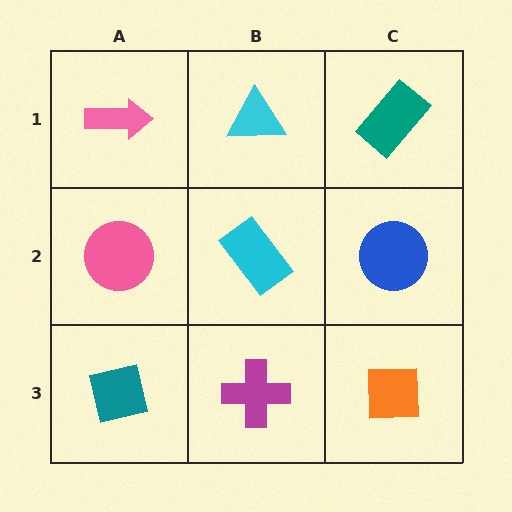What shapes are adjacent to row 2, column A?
A pink arrow (row 1, column A), a teal square (row 3, column A), a cyan rectangle (row 2, column B).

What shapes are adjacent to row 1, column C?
A blue circle (row 2, column C), a cyan triangle (row 1, column B).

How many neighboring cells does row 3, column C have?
2.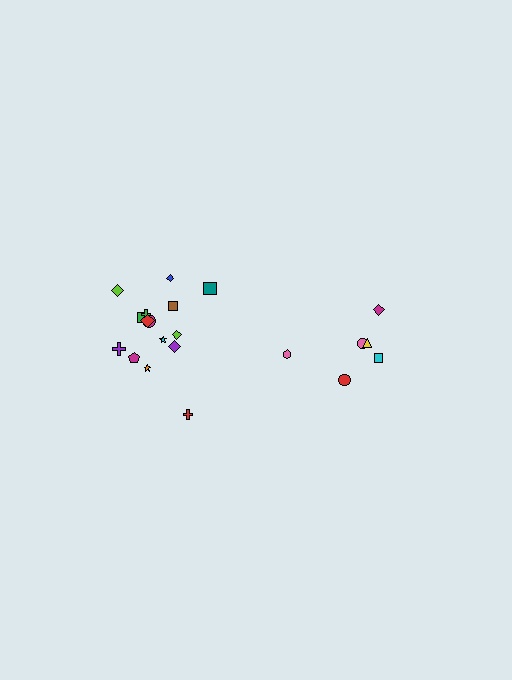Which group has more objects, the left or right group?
The left group.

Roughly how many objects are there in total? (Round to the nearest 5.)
Roughly 20 objects in total.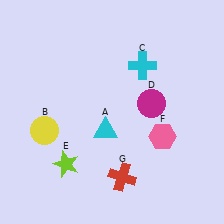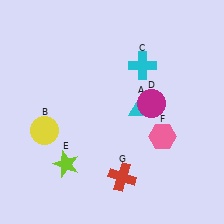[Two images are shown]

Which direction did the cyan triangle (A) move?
The cyan triangle (A) moved right.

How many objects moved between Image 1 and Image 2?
1 object moved between the two images.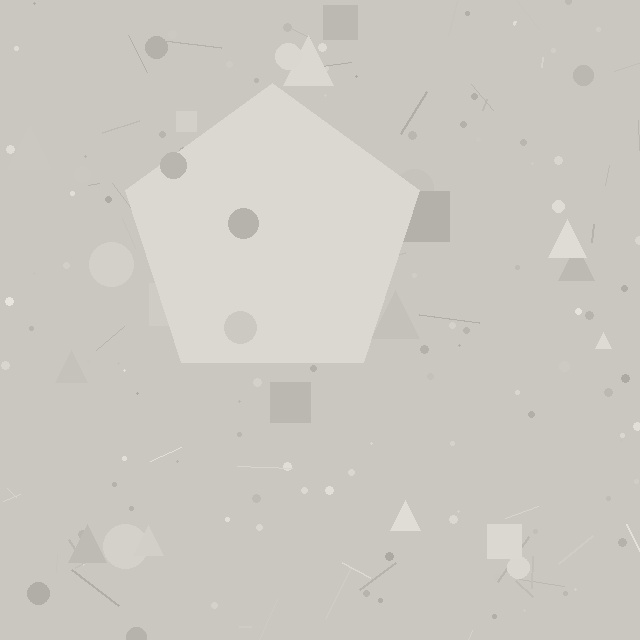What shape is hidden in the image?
A pentagon is hidden in the image.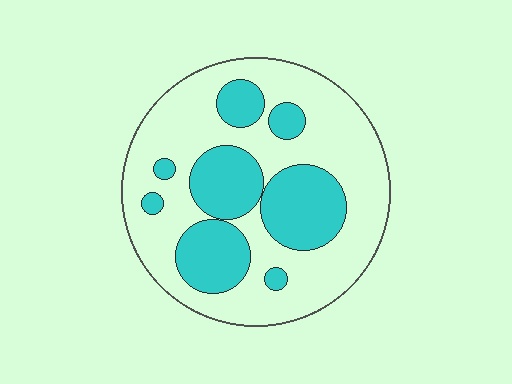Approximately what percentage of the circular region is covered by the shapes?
Approximately 35%.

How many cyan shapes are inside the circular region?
8.